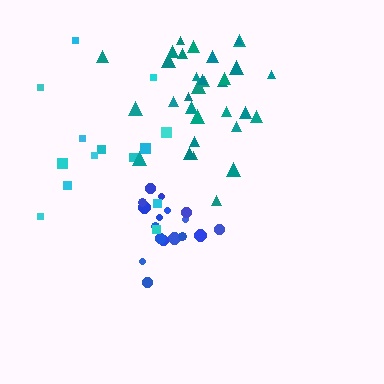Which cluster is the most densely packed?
Blue.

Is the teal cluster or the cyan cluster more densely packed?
Teal.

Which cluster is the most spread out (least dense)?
Cyan.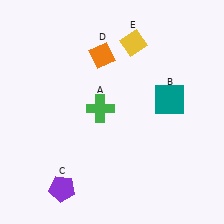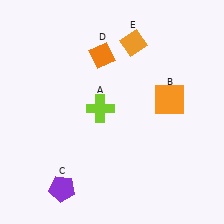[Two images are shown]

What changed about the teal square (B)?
In Image 1, B is teal. In Image 2, it changed to orange.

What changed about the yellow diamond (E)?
In Image 1, E is yellow. In Image 2, it changed to orange.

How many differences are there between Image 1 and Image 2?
There are 3 differences between the two images.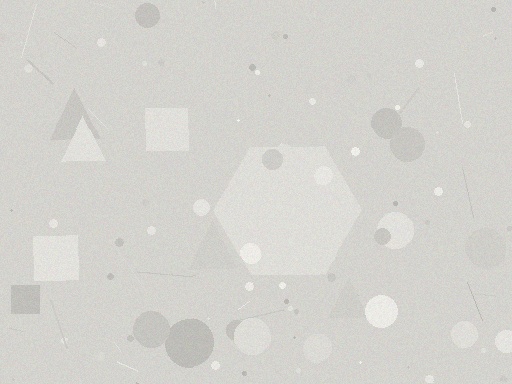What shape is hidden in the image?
A hexagon is hidden in the image.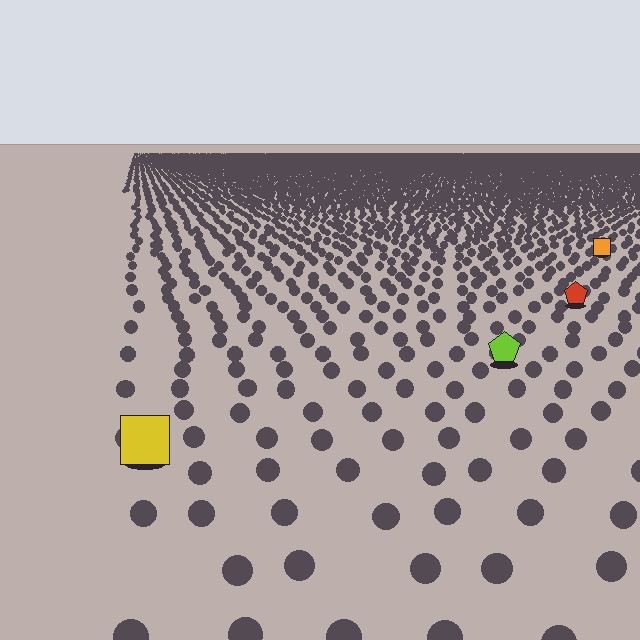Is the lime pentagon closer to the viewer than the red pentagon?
Yes. The lime pentagon is closer — you can tell from the texture gradient: the ground texture is coarser near it.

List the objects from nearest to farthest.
From nearest to farthest: the yellow square, the lime pentagon, the red pentagon, the orange square.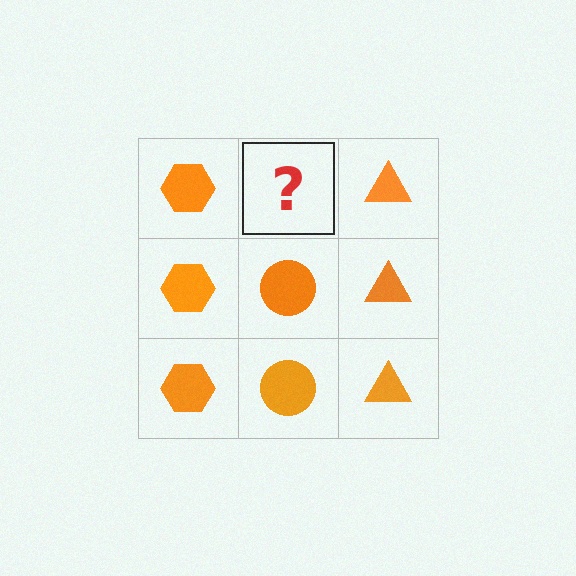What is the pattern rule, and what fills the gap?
The rule is that each column has a consistent shape. The gap should be filled with an orange circle.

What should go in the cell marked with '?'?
The missing cell should contain an orange circle.